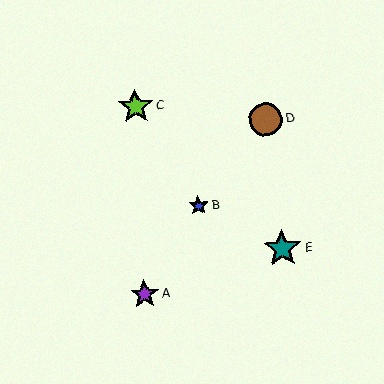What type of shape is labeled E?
Shape E is a teal star.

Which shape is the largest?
The teal star (labeled E) is the largest.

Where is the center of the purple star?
The center of the purple star is at (145, 294).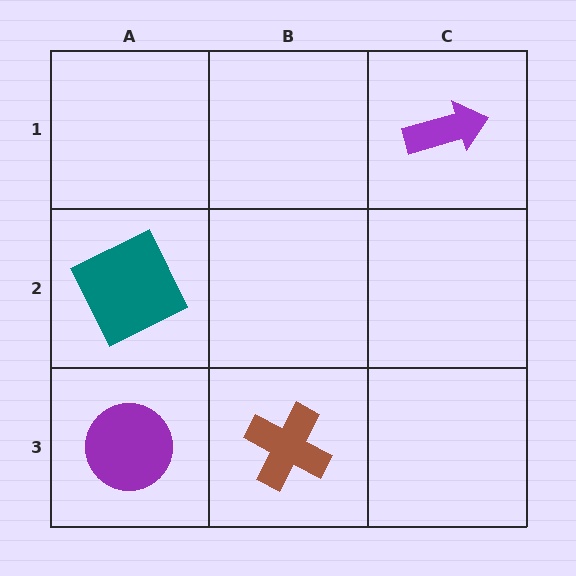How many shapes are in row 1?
1 shape.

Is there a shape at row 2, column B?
No, that cell is empty.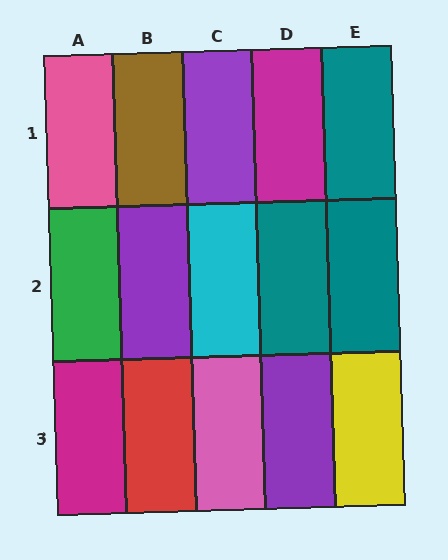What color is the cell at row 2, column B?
Purple.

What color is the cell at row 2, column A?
Green.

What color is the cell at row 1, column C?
Purple.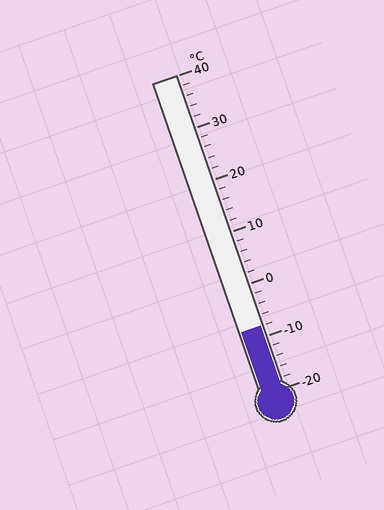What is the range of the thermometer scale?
The thermometer scale ranges from -20°C to 40°C.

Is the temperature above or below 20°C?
The temperature is below 20°C.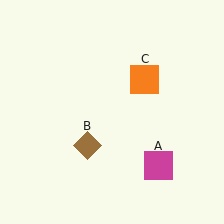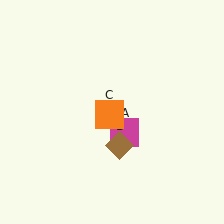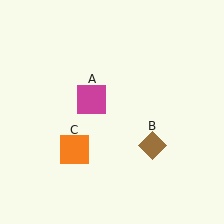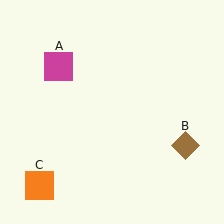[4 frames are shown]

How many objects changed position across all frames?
3 objects changed position: magenta square (object A), brown diamond (object B), orange square (object C).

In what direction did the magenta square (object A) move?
The magenta square (object A) moved up and to the left.